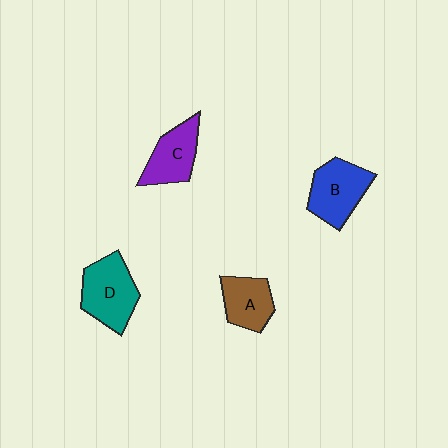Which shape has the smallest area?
Shape A (brown).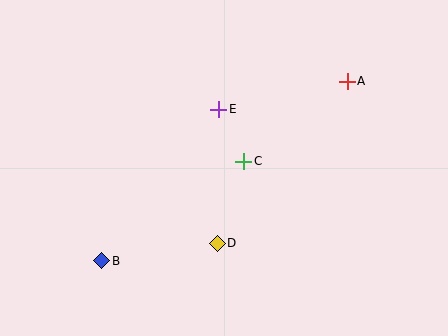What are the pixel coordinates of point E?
Point E is at (219, 109).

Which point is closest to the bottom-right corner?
Point D is closest to the bottom-right corner.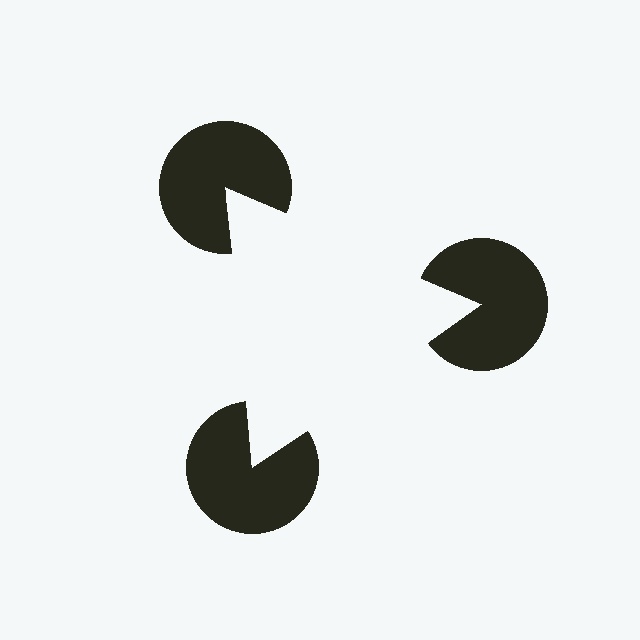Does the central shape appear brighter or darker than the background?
It typically appears slightly brighter than the background, even though no actual brightness change is drawn.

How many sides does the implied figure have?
3 sides.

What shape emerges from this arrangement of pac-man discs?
An illusory triangle — its edges are inferred from the aligned wedge cuts in the pac-man discs, not physically drawn.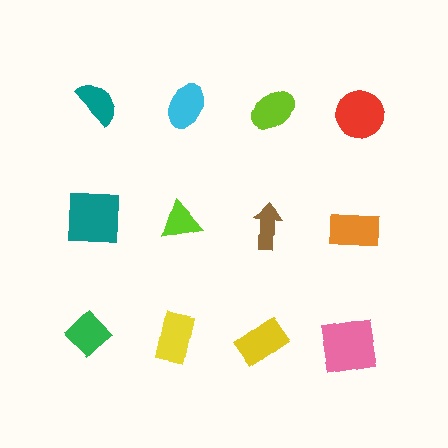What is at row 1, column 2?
A cyan ellipse.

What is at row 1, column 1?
A teal semicircle.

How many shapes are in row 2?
4 shapes.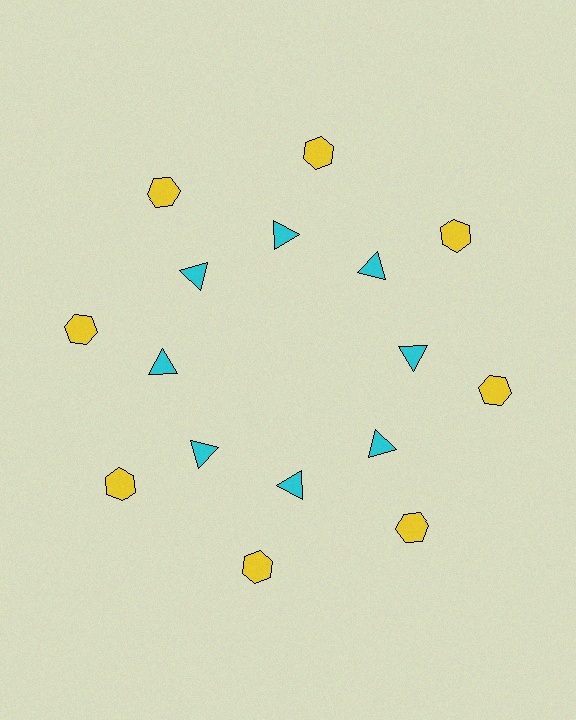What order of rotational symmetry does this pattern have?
This pattern has 8-fold rotational symmetry.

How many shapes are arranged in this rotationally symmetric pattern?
There are 16 shapes, arranged in 8 groups of 2.